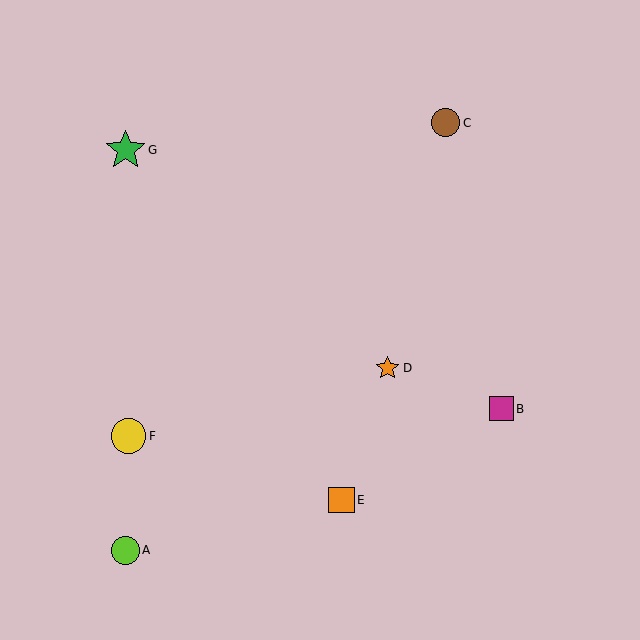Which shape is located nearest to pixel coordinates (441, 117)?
The brown circle (labeled C) at (446, 123) is nearest to that location.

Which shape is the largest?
The green star (labeled G) is the largest.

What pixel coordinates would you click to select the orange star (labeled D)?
Click at (388, 368) to select the orange star D.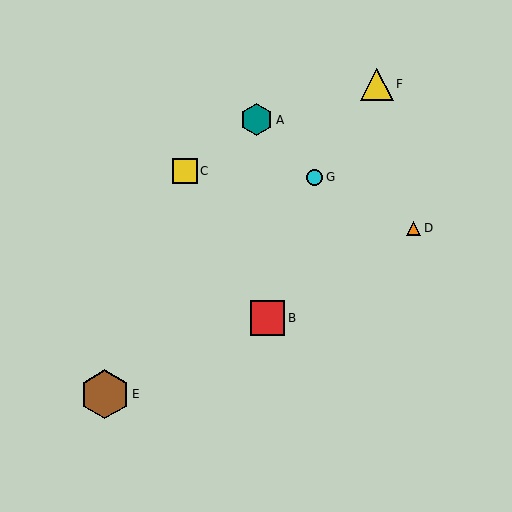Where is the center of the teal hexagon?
The center of the teal hexagon is at (257, 120).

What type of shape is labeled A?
Shape A is a teal hexagon.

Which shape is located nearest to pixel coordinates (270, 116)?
The teal hexagon (labeled A) at (257, 120) is nearest to that location.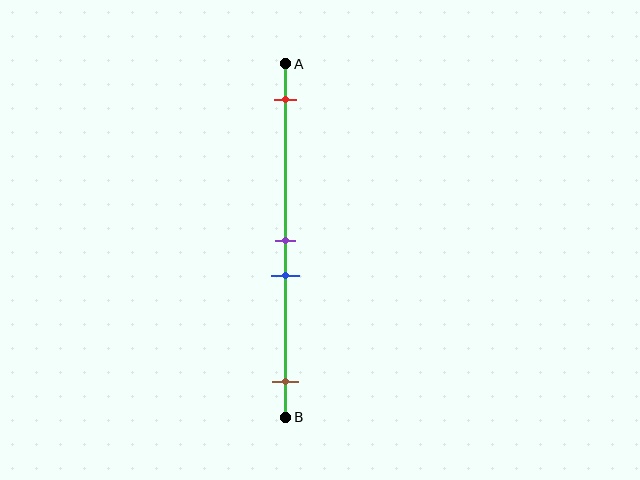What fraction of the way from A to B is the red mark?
The red mark is approximately 10% (0.1) of the way from A to B.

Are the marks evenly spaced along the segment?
No, the marks are not evenly spaced.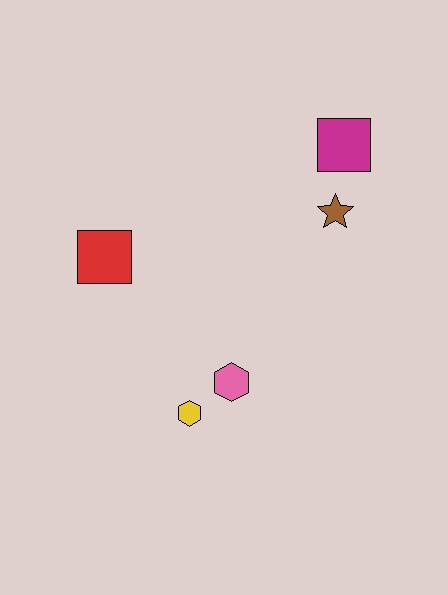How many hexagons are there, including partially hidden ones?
There are 2 hexagons.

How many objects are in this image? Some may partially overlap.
There are 5 objects.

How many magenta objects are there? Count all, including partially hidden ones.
There is 1 magenta object.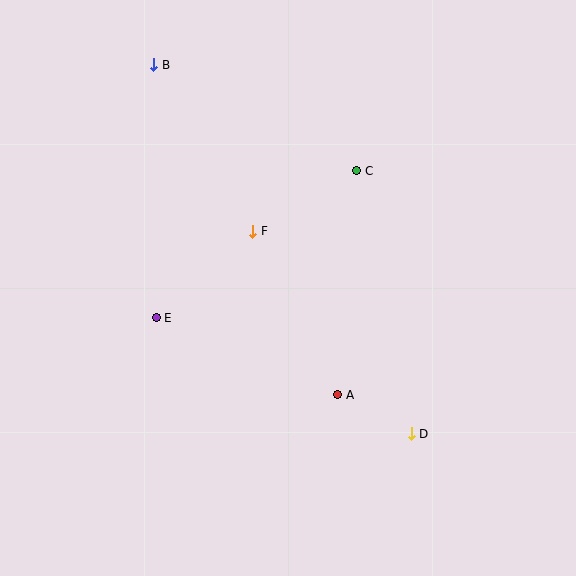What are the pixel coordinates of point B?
Point B is at (154, 65).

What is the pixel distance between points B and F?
The distance between B and F is 194 pixels.